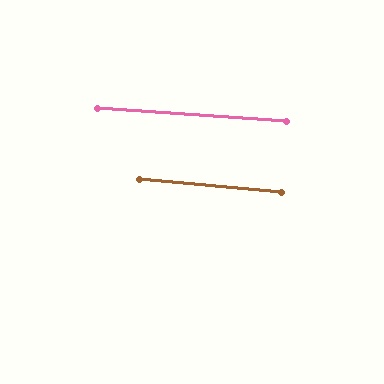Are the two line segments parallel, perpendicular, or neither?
Parallel — their directions differ by only 1.5°.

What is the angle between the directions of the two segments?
Approximately 2 degrees.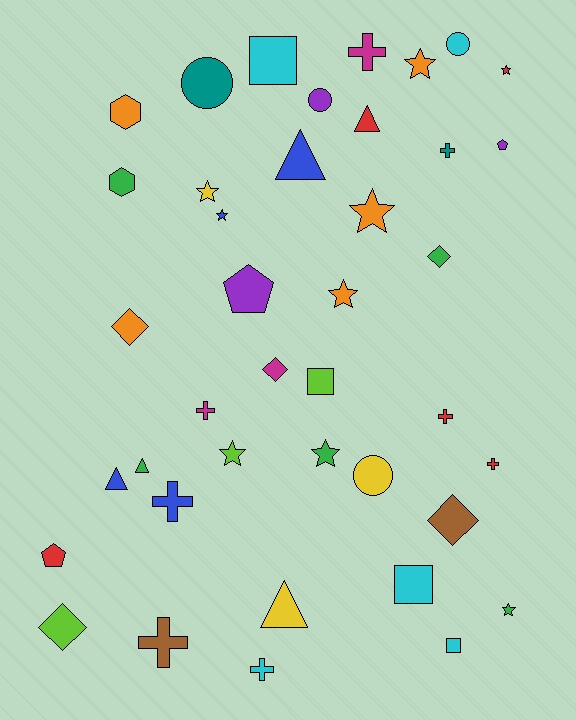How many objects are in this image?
There are 40 objects.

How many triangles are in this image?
There are 5 triangles.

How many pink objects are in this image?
There are no pink objects.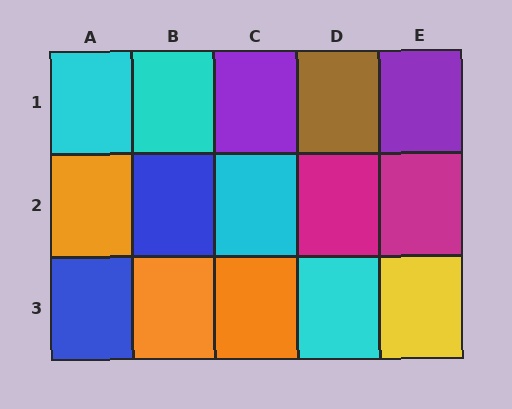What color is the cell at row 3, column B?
Orange.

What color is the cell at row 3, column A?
Blue.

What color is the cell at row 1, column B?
Cyan.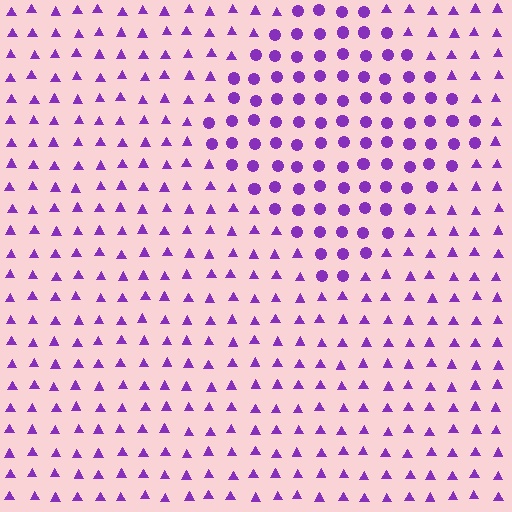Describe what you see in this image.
The image is filled with small purple elements arranged in a uniform grid. A diamond-shaped region contains circles, while the surrounding area contains triangles. The boundary is defined purely by the change in element shape.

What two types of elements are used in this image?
The image uses circles inside the diamond region and triangles outside it.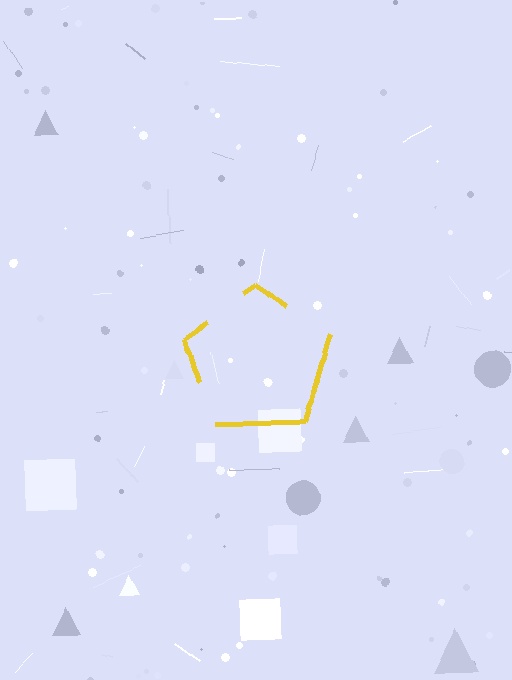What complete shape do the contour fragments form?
The contour fragments form a pentagon.